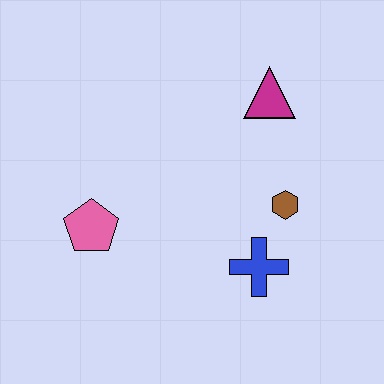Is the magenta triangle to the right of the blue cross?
Yes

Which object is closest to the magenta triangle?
The brown hexagon is closest to the magenta triangle.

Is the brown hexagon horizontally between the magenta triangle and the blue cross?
No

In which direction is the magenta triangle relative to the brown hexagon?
The magenta triangle is above the brown hexagon.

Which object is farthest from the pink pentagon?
The magenta triangle is farthest from the pink pentagon.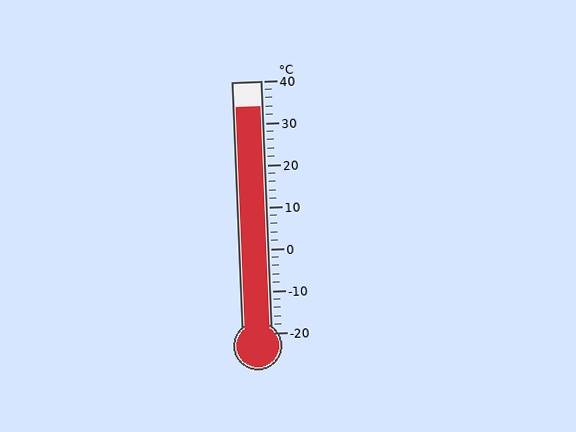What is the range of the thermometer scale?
The thermometer scale ranges from -20°C to 40°C.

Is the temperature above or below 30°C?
The temperature is above 30°C.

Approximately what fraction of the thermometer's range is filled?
The thermometer is filled to approximately 90% of its range.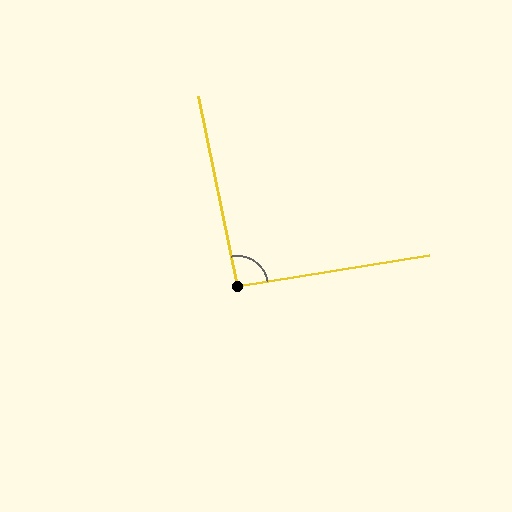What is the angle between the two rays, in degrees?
Approximately 92 degrees.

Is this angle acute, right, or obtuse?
It is approximately a right angle.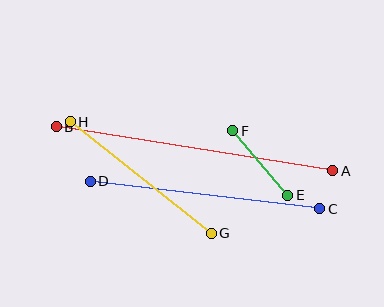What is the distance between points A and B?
The distance is approximately 280 pixels.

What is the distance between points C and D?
The distance is approximately 231 pixels.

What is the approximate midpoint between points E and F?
The midpoint is at approximately (260, 163) pixels.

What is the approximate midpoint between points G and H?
The midpoint is at approximately (141, 177) pixels.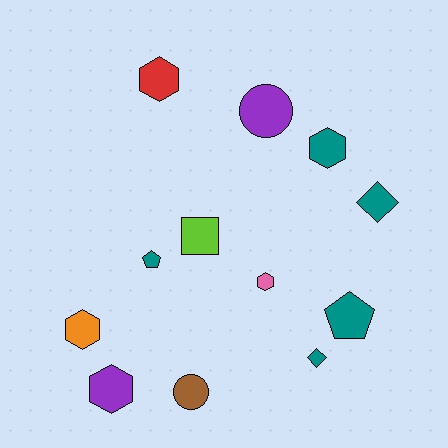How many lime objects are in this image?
There is 1 lime object.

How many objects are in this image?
There are 12 objects.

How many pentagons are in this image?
There are 2 pentagons.